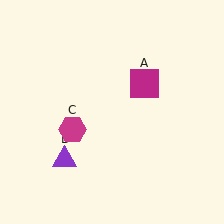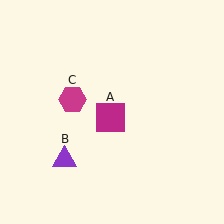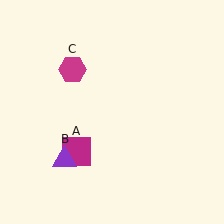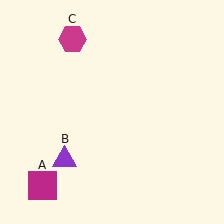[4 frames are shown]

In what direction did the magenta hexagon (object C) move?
The magenta hexagon (object C) moved up.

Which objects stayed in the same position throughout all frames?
Purple triangle (object B) remained stationary.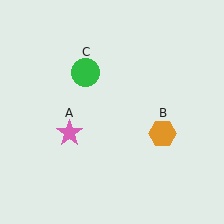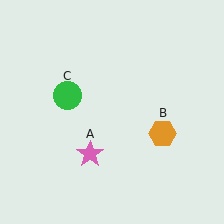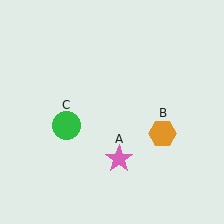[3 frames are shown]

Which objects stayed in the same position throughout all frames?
Orange hexagon (object B) remained stationary.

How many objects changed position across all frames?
2 objects changed position: pink star (object A), green circle (object C).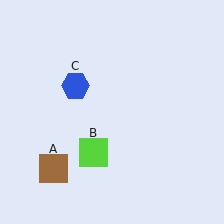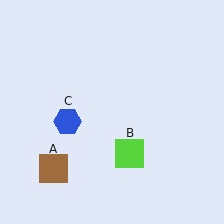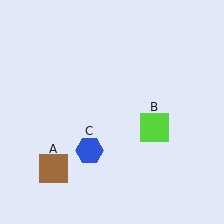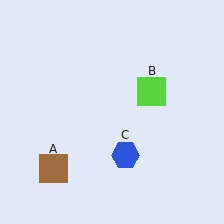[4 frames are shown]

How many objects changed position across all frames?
2 objects changed position: lime square (object B), blue hexagon (object C).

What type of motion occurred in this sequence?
The lime square (object B), blue hexagon (object C) rotated counterclockwise around the center of the scene.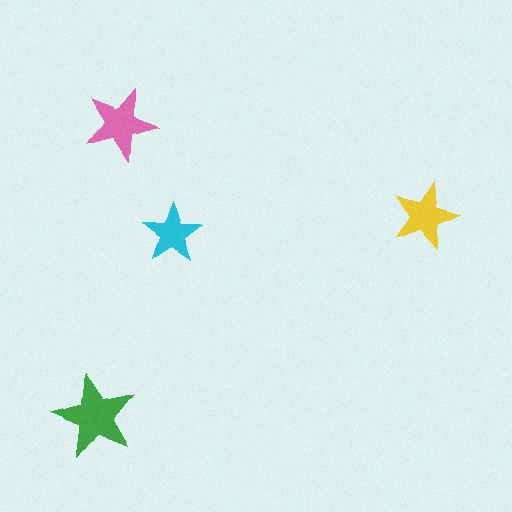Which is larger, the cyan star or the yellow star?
The yellow one.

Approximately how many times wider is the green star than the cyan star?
About 1.5 times wider.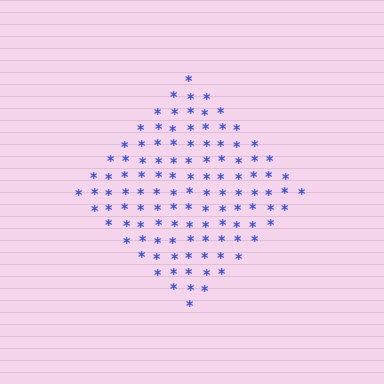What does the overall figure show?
The overall figure shows a diamond.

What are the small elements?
The small elements are asterisks.